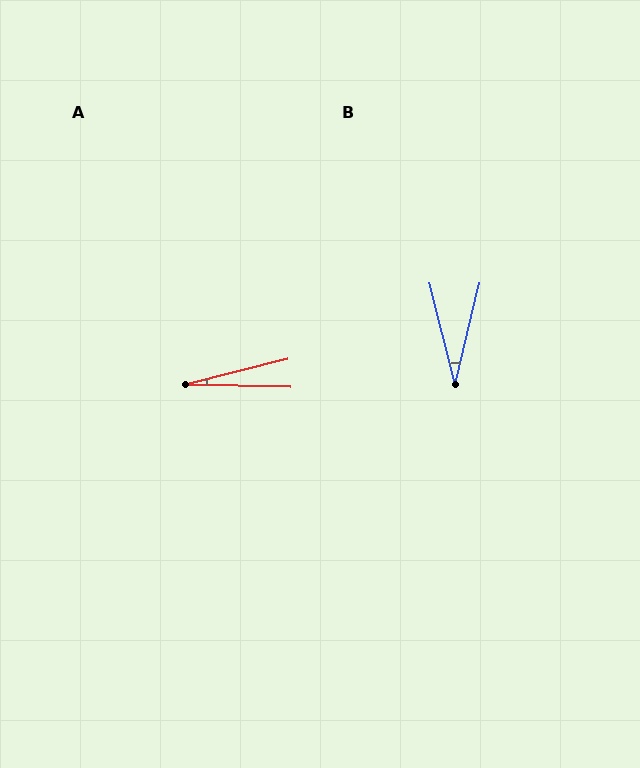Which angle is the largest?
B, at approximately 28 degrees.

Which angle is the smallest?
A, at approximately 15 degrees.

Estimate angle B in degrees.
Approximately 28 degrees.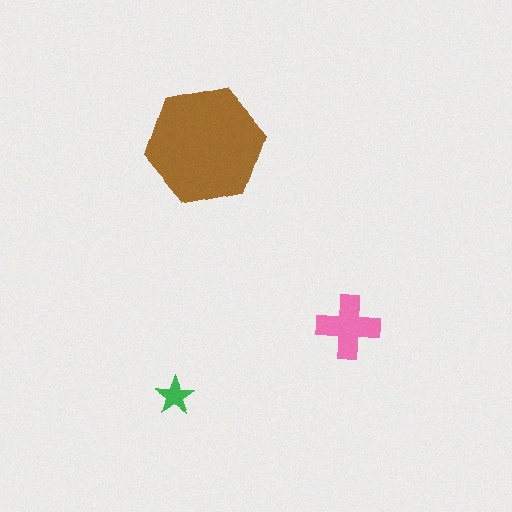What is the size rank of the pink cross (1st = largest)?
2nd.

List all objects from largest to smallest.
The brown hexagon, the pink cross, the green star.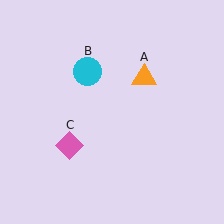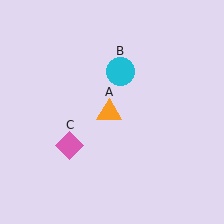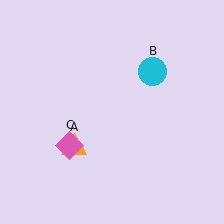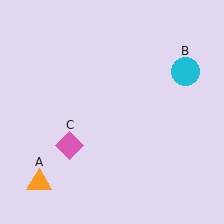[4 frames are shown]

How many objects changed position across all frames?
2 objects changed position: orange triangle (object A), cyan circle (object B).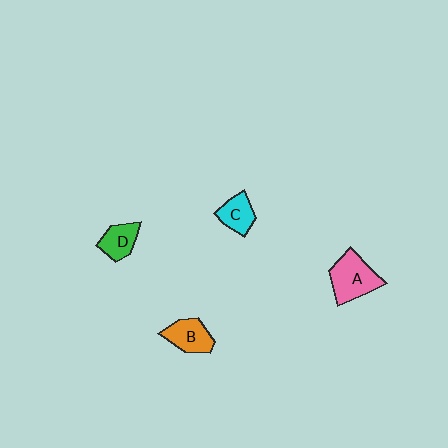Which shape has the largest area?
Shape A (pink).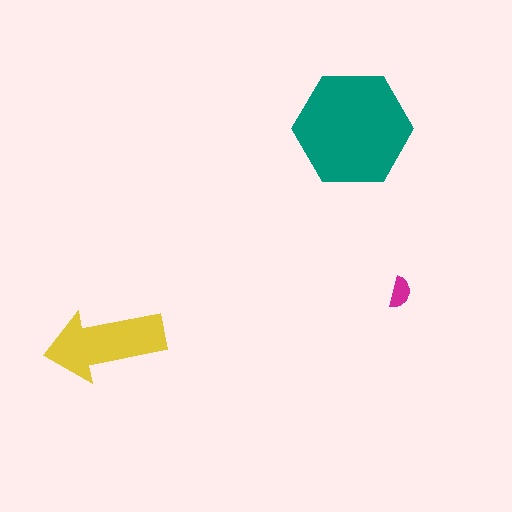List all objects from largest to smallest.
The teal hexagon, the yellow arrow, the magenta semicircle.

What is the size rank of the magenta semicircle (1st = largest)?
3rd.